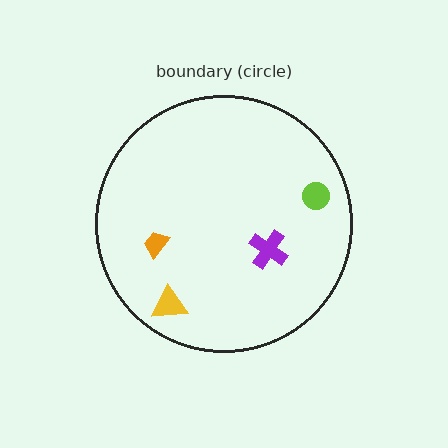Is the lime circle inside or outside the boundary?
Inside.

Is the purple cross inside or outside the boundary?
Inside.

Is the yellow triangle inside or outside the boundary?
Inside.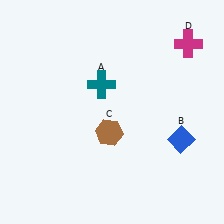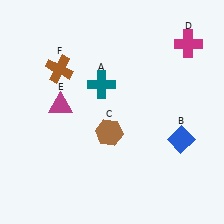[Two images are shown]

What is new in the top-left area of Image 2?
A magenta triangle (E) was added in the top-left area of Image 2.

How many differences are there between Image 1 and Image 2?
There are 2 differences between the two images.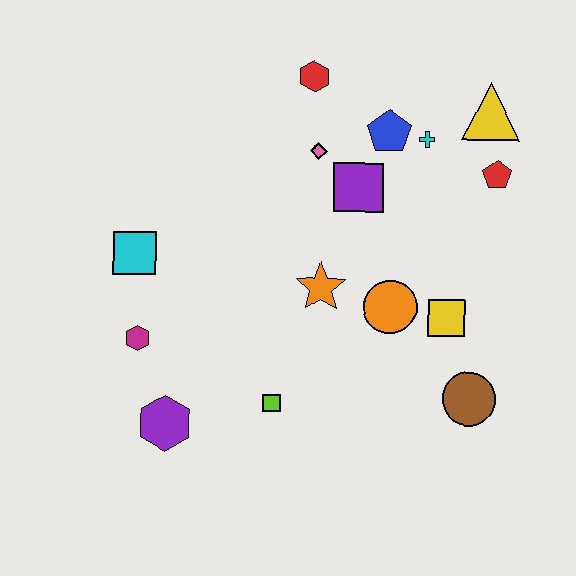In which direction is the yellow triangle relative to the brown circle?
The yellow triangle is above the brown circle.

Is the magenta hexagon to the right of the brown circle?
No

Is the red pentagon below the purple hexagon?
No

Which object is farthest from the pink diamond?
The purple hexagon is farthest from the pink diamond.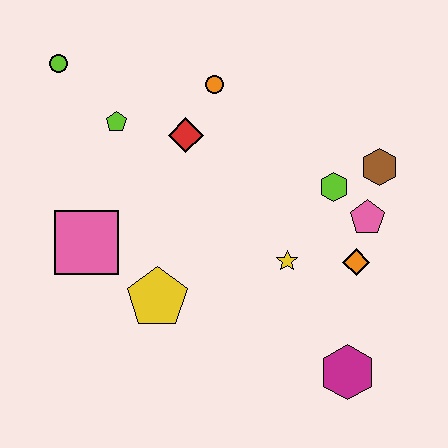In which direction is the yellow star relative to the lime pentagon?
The yellow star is to the right of the lime pentagon.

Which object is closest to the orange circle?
The red diamond is closest to the orange circle.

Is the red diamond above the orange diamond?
Yes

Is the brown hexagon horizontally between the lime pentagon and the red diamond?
No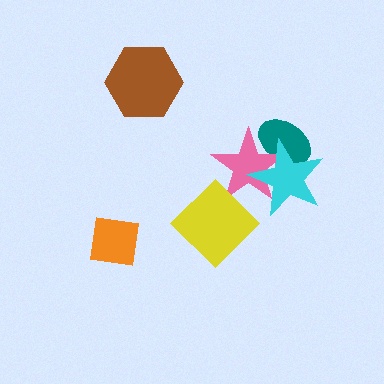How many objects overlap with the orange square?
0 objects overlap with the orange square.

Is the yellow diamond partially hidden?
No, no other shape covers it.